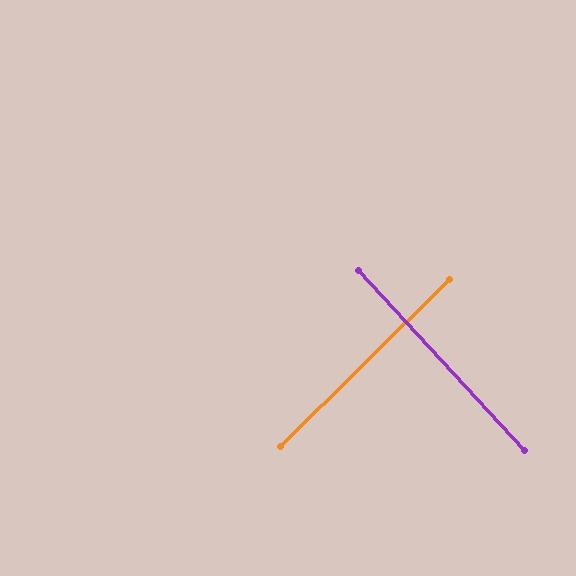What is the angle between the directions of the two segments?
Approximately 88 degrees.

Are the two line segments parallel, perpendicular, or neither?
Perpendicular — they meet at approximately 88°.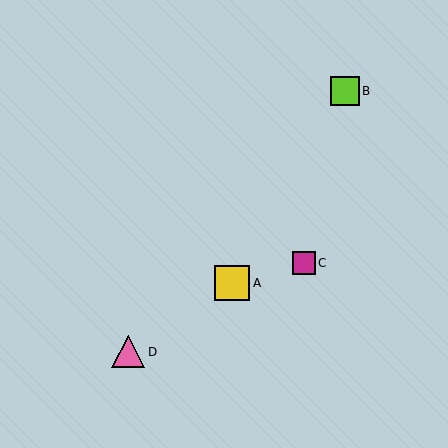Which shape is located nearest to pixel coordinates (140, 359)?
The pink triangle (labeled D) at (128, 352) is nearest to that location.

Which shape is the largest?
The yellow square (labeled A) is the largest.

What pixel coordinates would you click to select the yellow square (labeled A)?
Click at (232, 283) to select the yellow square A.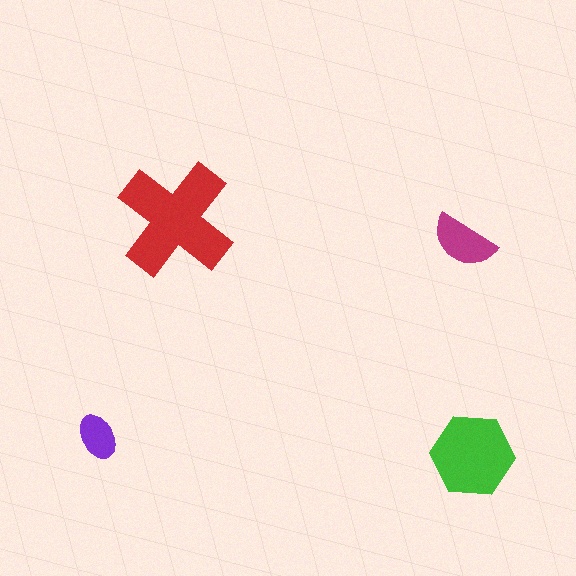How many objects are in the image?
There are 4 objects in the image.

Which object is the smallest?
The purple ellipse.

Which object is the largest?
The red cross.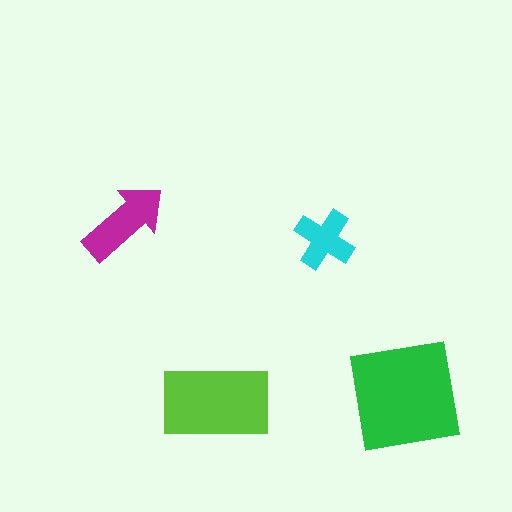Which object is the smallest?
The cyan cross.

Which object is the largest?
The green square.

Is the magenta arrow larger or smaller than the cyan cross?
Larger.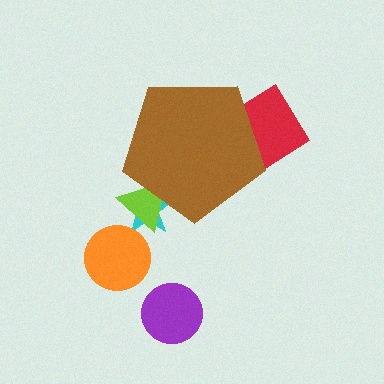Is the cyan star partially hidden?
Yes, the cyan star is partially hidden behind the brown pentagon.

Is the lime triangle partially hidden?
Yes, the lime triangle is partially hidden behind the brown pentagon.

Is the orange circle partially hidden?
No, the orange circle is fully visible.